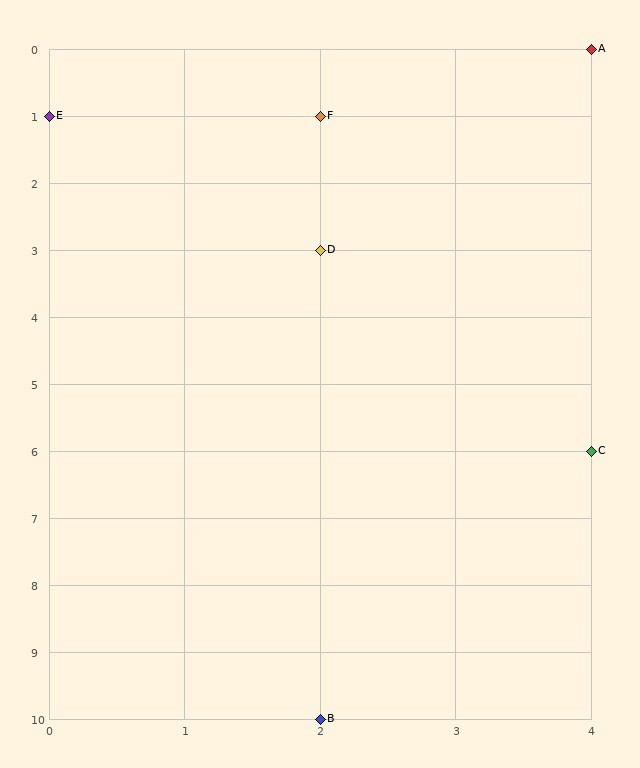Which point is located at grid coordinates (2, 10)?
Point B is at (2, 10).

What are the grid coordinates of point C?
Point C is at grid coordinates (4, 6).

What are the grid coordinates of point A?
Point A is at grid coordinates (4, 0).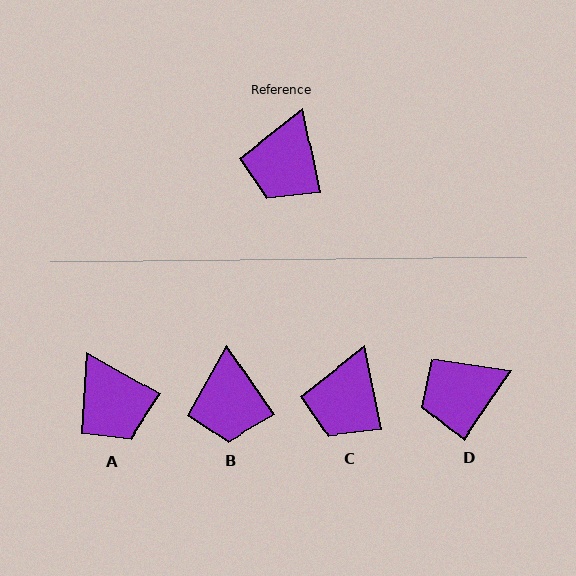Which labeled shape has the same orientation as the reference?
C.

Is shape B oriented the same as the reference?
No, it is off by about 23 degrees.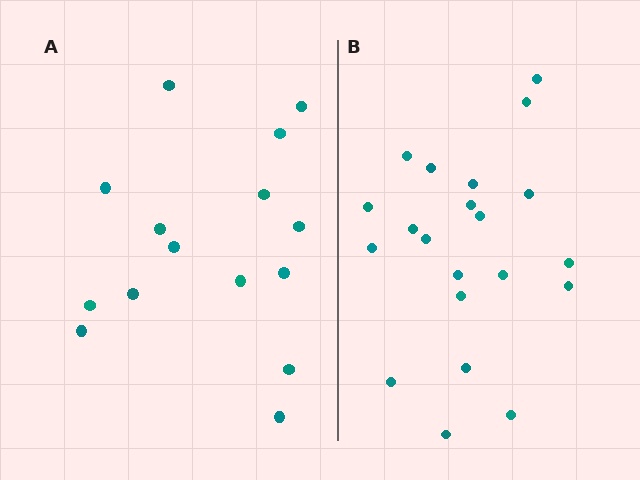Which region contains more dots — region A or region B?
Region B (the right region) has more dots.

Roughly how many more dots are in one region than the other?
Region B has about 6 more dots than region A.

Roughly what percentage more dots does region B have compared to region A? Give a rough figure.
About 40% more.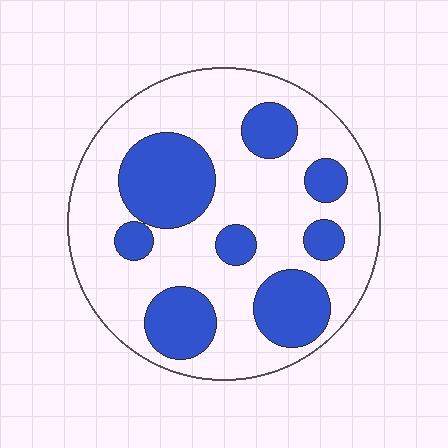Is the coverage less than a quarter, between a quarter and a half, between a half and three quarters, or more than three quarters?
Between a quarter and a half.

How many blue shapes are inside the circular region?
8.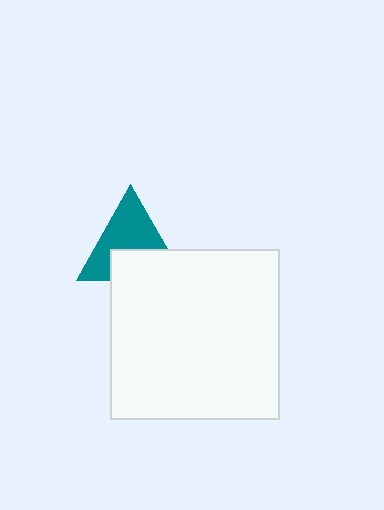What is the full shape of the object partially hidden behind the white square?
The partially hidden object is a teal triangle.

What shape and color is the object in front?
The object in front is a white square.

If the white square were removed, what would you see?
You would see the complete teal triangle.